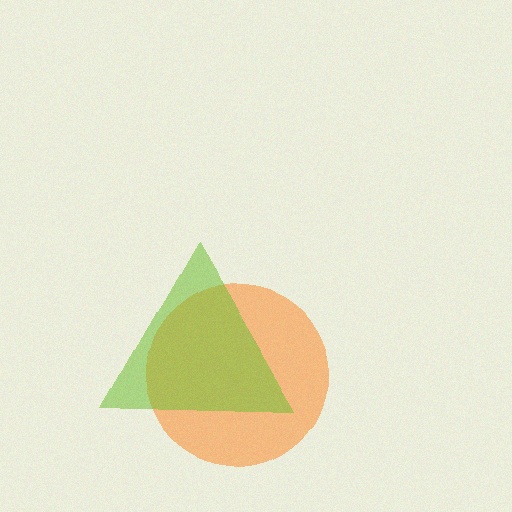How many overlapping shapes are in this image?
There are 2 overlapping shapes in the image.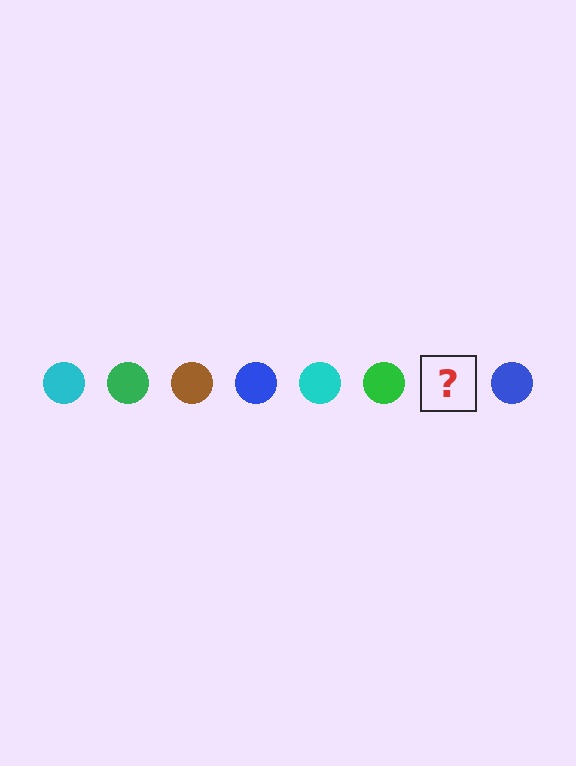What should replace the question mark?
The question mark should be replaced with a brown circle.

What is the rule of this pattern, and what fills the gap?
The rule is that the pattern cycles through cyan, green, brown, blue circles. The gap should be filled with a brown circle.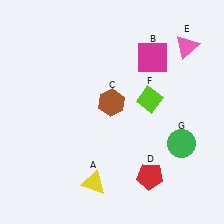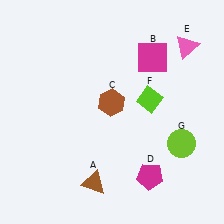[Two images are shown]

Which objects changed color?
A changed from yellow to brown. D changed from red to magenta. G changed from green to lime.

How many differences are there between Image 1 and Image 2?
There are 3 differences between the two images.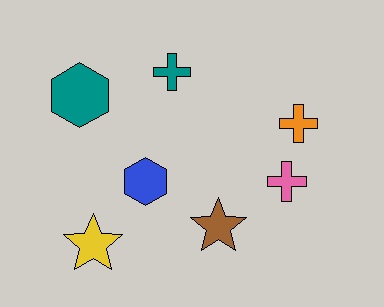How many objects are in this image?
There are 7 objects.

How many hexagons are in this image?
There are 2 hexagons.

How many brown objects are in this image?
There is 1 brown object.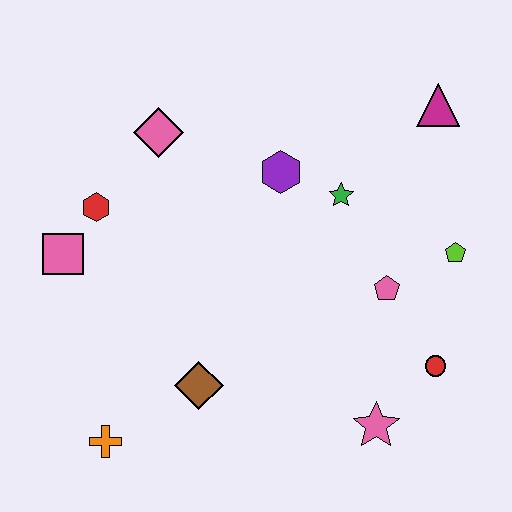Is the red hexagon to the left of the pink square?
No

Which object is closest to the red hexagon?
The pink square is closest to the red hexagon.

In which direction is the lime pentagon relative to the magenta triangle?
The lime pentagon is below the magenta triangle.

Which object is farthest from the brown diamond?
The magenta triangle is farthest from the brown diamond.